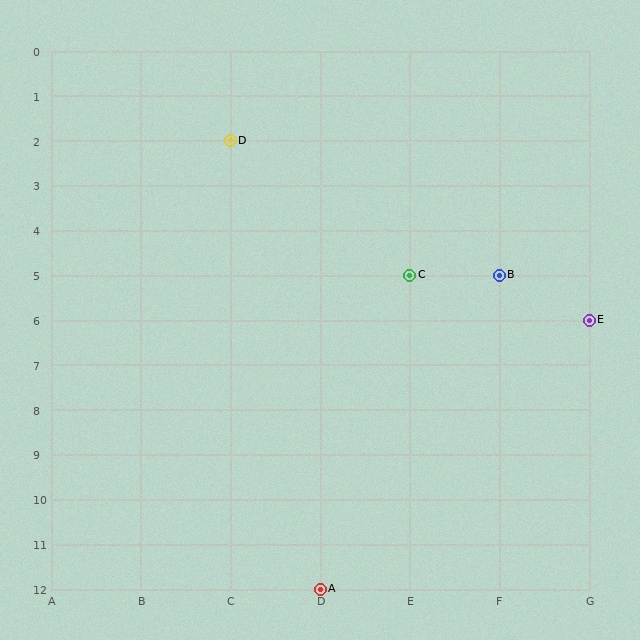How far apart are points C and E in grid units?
Points C and E are 2 columns and 1 row apart (about 2.2 grid units diagonally).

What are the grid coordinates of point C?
Point C is at grid coordinates (E, 5).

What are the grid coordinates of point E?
Point E is at grid coordinates (G, 6).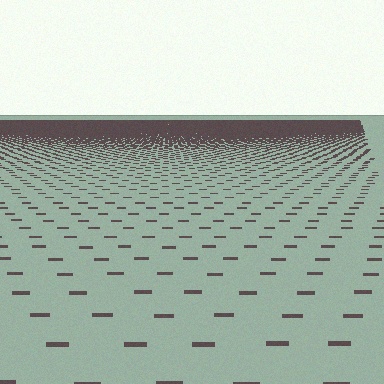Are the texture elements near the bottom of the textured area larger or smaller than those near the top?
Larger. Near the bottom, elements are closer to the viewer and appear at a bigger on-screen size.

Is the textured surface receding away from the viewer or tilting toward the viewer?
The surface is receding away from the viewer. Texture elements get smaller and denser toward the top.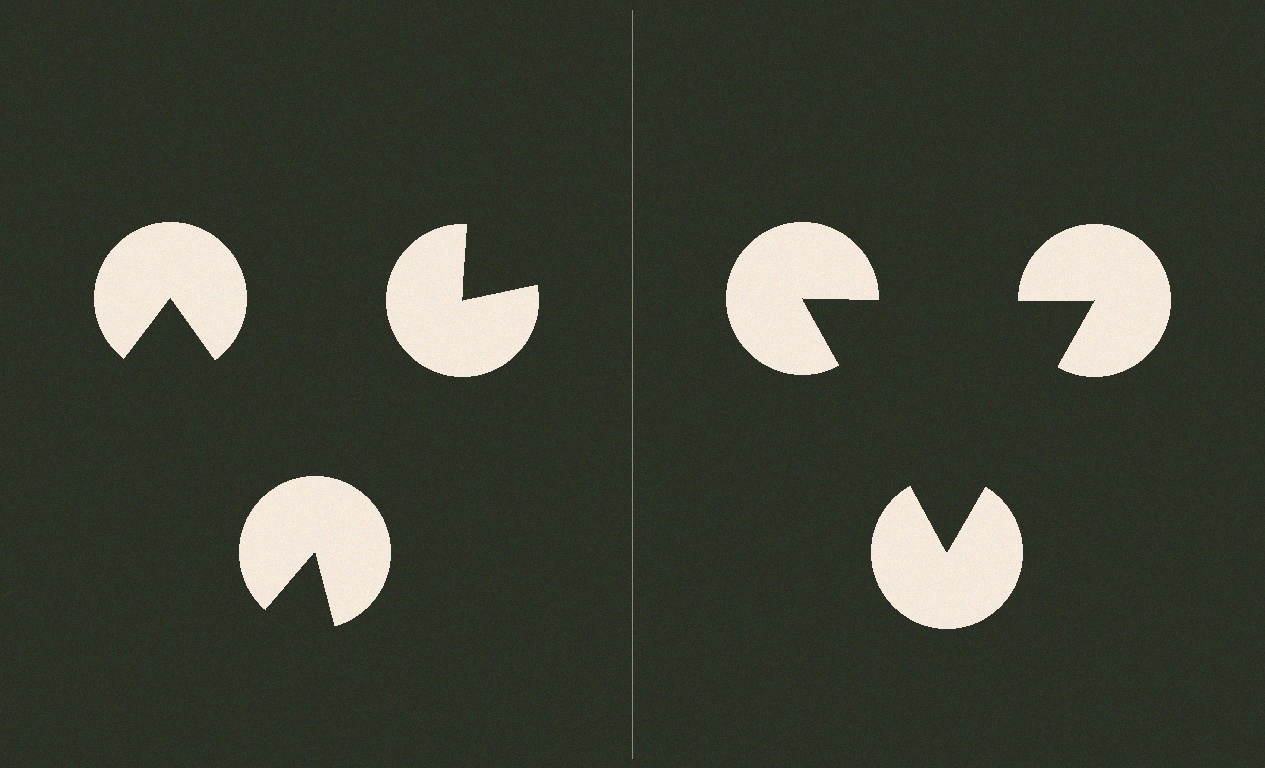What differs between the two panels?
The pac-man discs are positioned identically on both sides; only the wedge orientations differ. On the right they align to a triangle; on the left they are misaligned.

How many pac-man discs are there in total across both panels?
6 — 3 on each side.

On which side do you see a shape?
An illusory triangle appears on the right side. On the left side the wedge cuts are rotated, so no coherent shape forms.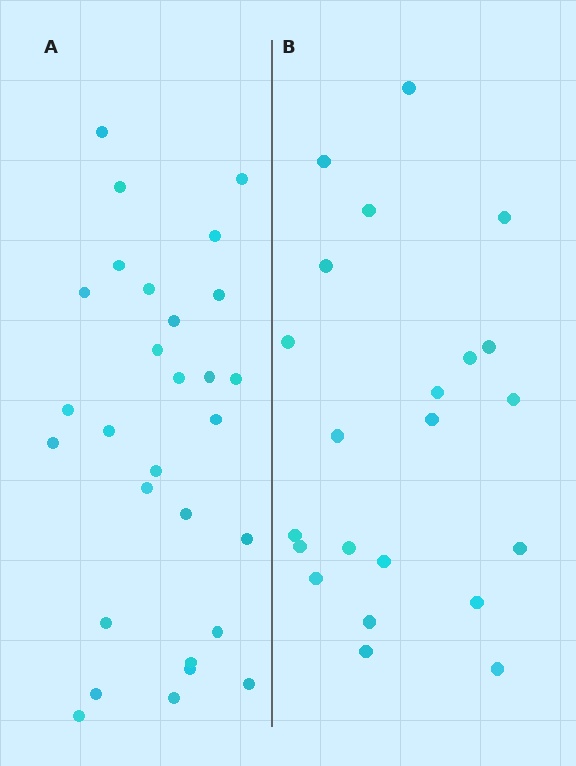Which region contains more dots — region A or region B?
Region A (the left region) has more dots.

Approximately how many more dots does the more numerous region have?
Region A has roughly 8 or so more dots than region B.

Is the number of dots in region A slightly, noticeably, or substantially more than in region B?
Region A has noticeably more, but not dramatically so. The ratio is roughly 1.3 to 1.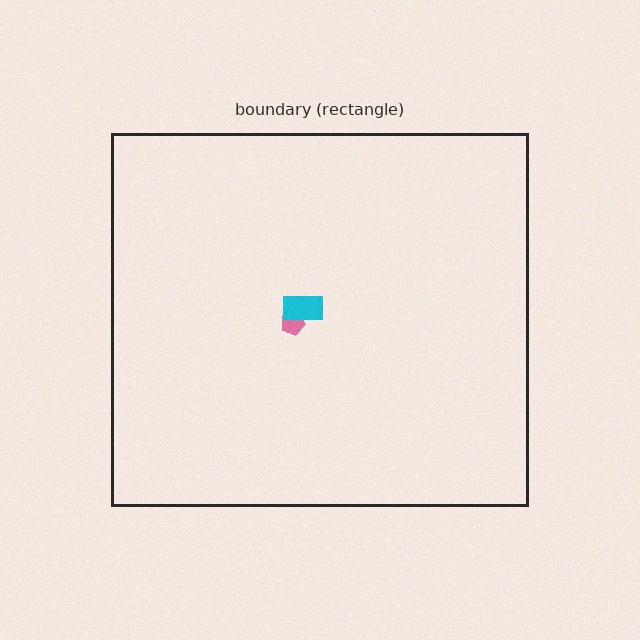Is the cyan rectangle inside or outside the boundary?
Inside.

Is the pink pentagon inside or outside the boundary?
Inside.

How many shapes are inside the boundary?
2 inside, 0 outside.